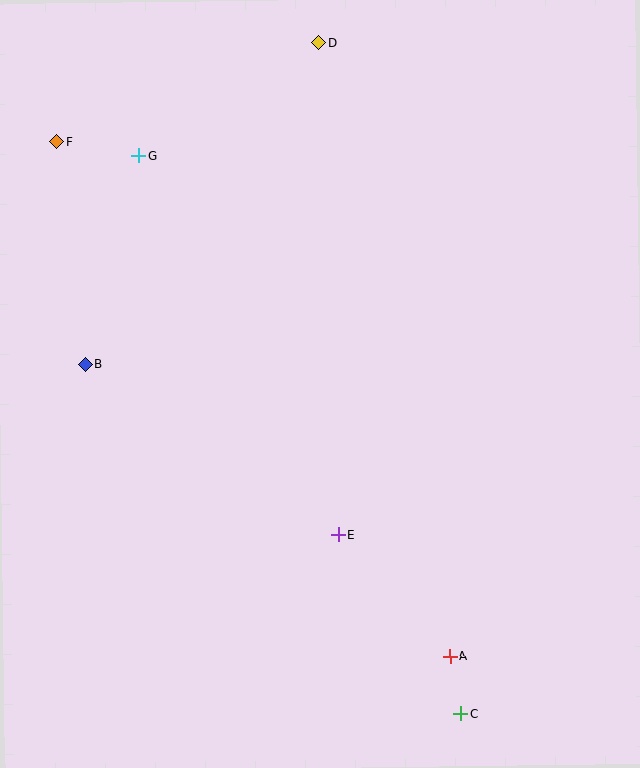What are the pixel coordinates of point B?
Point B is at (85, 364).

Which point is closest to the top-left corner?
Point F is closest to the top-left corner.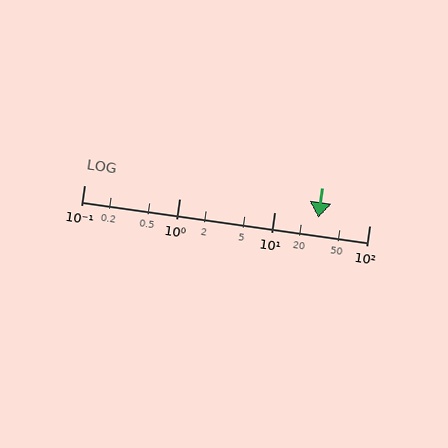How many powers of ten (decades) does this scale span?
The scale spans 3 decades, from 0.1 to 100.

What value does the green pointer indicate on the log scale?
The pointer indicates approximately 29.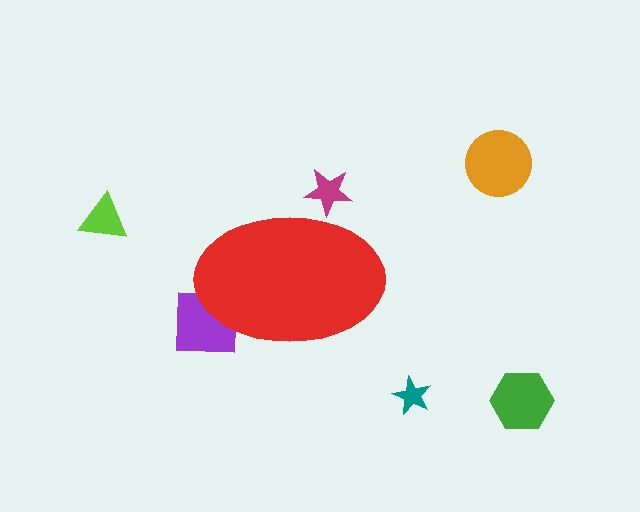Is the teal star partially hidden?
No, the teal star is fully visible.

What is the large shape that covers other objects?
A red ellipse.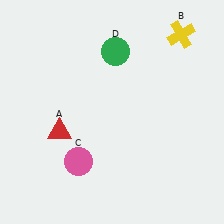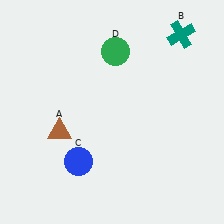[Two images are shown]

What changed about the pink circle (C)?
In Image 1, C is pink. In Image 2, it changed to blue.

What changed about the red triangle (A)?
In Image 1, A is red. In Image 2, it changed to brown.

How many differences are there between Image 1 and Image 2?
There are 3 differences between the two images.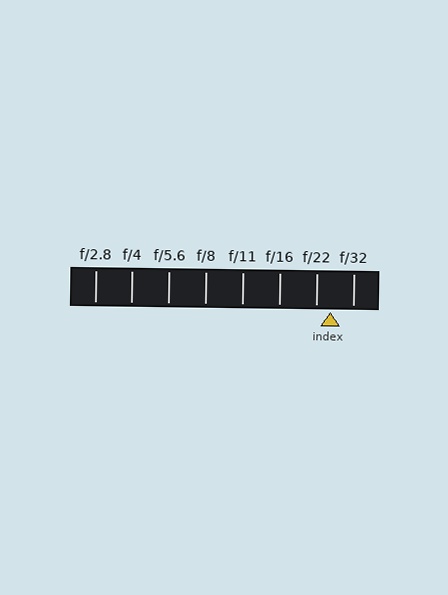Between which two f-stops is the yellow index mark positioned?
The index mark is between f/22 and f/32.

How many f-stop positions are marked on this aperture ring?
There are 8 f-stop positions marked.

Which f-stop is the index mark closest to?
The index mark is closest to f/22.